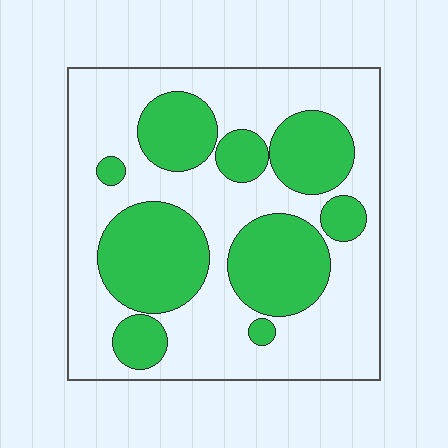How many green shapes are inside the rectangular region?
9.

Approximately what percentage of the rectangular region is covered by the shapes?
Approximately 40%.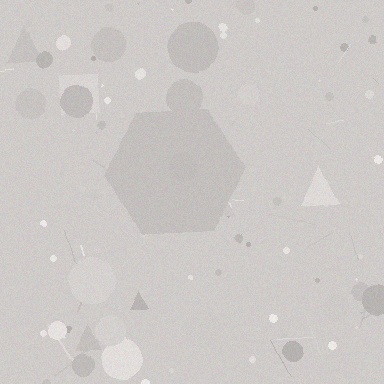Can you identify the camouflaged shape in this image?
The camouflaged shape is a hexagon.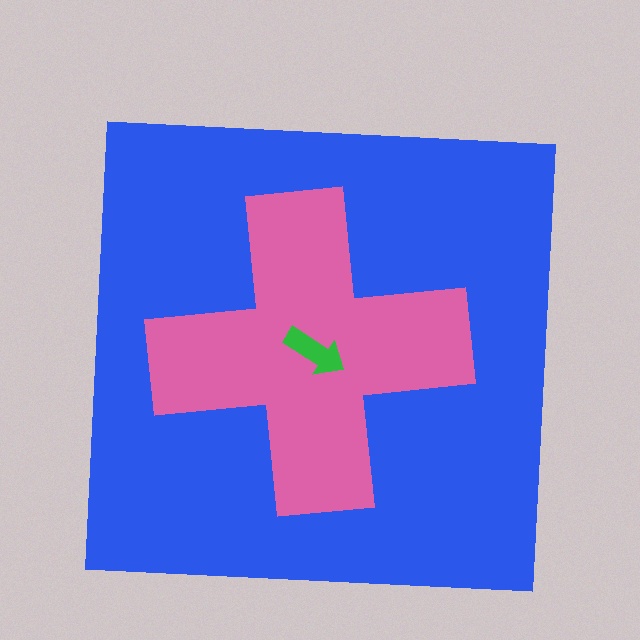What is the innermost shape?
The green arrow.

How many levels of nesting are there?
3.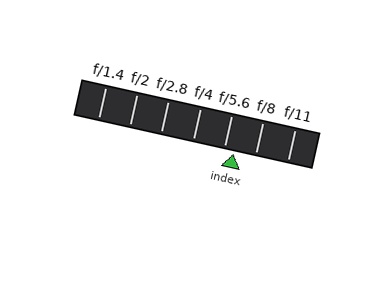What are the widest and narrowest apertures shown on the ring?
The widest aperture shown is f/1.4 and the narrowest is f/11.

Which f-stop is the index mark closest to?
The index mark is closest to f/5.6.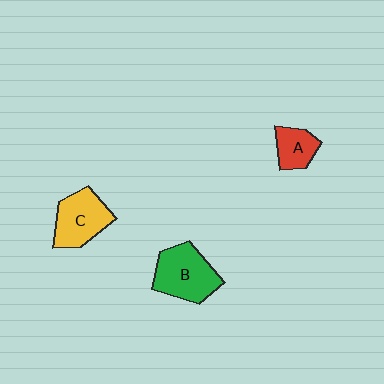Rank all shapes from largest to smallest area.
From largest to smallest: B (green), C (yellow), A (red).